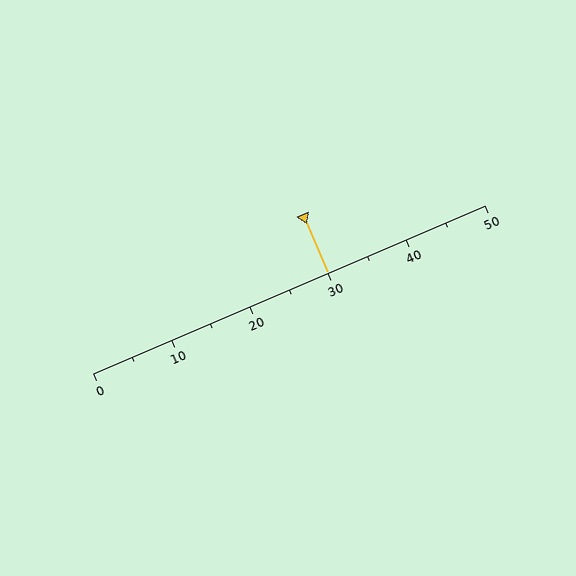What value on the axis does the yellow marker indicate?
The marker indicates approximately 30.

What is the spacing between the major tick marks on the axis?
The major ticks are spaced 10 apart.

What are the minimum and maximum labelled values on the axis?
The axis runs from 0 to 50.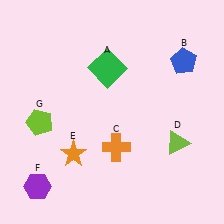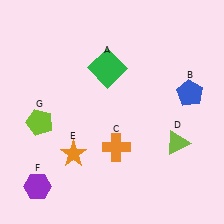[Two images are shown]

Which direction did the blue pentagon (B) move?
The blue pentagon (B) moved down.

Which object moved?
The blue pentagon (B) moved down.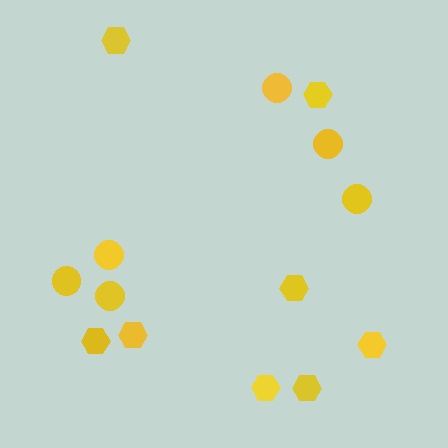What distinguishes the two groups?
There are 2 groups: one group of hexagons (8) and one group of circles (6).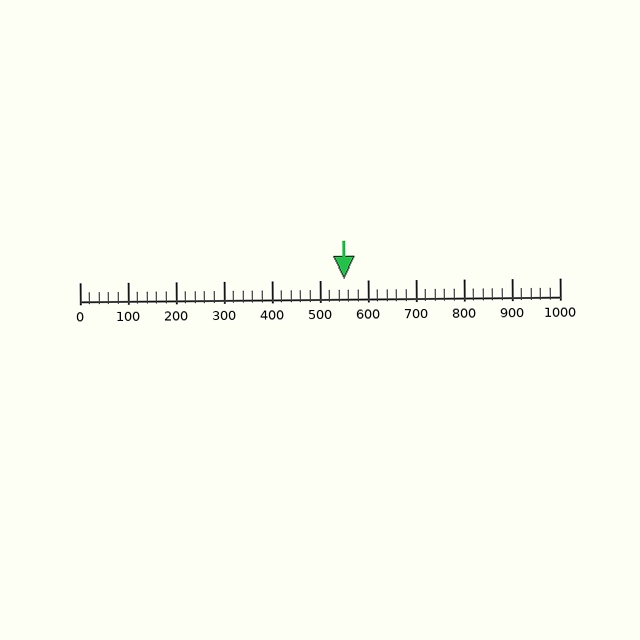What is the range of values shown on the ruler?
The ruler shows values from 0 to 1000.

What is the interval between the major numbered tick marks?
The major tick marks are spaced 100 units apart.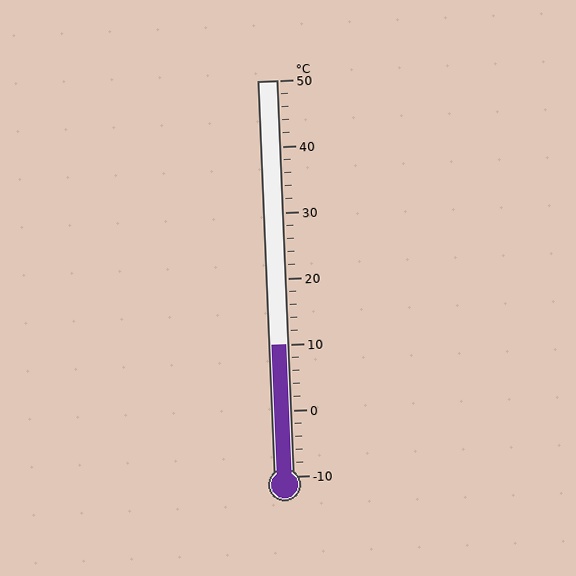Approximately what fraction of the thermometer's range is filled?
The thermometer is filled to approximately 35% of its range.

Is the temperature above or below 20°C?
The temperature is below 20°C.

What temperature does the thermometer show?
The thermometer shows approximately 10°C.